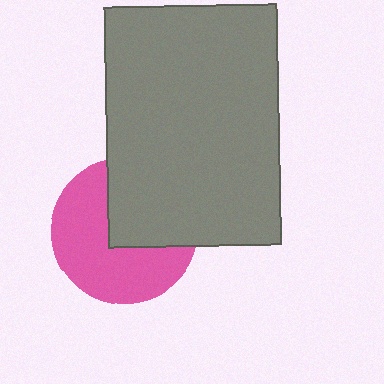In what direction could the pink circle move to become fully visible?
The pink circle could move toward the lower-left. That would shift it out from behind the gray rectangle entirely.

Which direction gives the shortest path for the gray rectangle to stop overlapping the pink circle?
Moving toward the upper-right gives the shortest separation.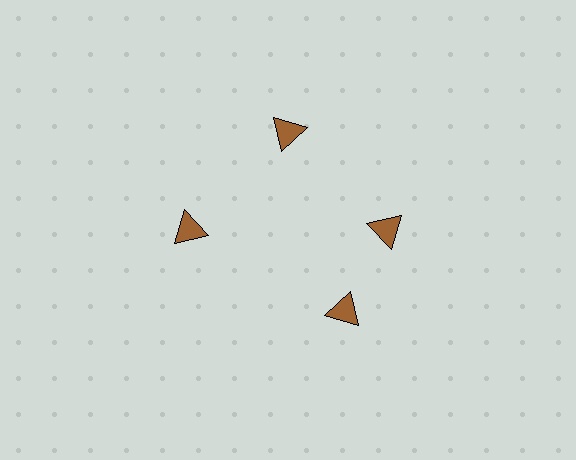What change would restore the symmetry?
The symmetry would be restored by rotating it back into even spacing with its neighbors so that all 4 triangles sit at equal angles and equal distance from the center.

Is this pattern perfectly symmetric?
No. The 4 brown triangles are arranged in a ring, but one element near the 6 o'clock position is rotated out of alignment along the ring, breaking the 4-fold rotational symmetry.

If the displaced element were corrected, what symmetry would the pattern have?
It would have 4-fold rotational symmetry — the pattern would map onto itself every 90 degrees.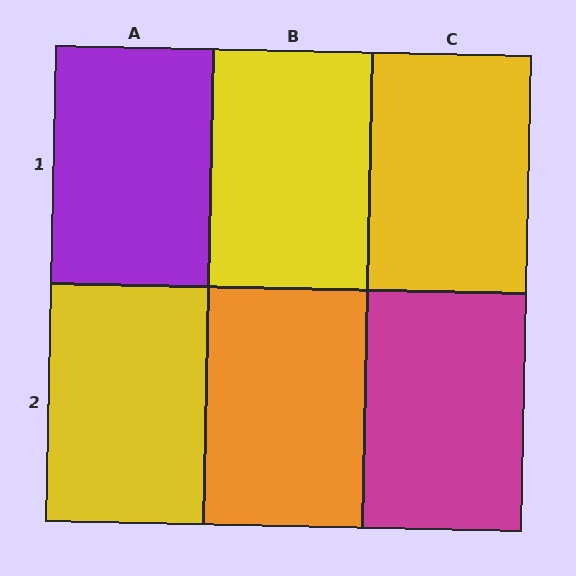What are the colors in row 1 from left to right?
Purple, yellow, yellow.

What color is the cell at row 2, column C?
Magenta.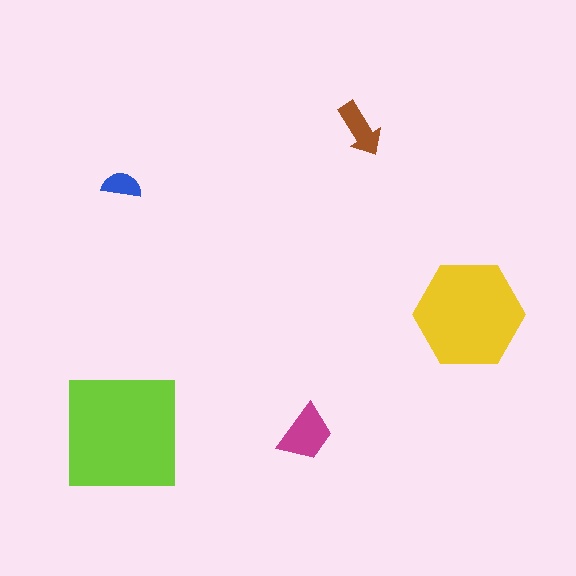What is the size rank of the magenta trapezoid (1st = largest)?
3rd.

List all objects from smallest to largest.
The blue semicircle, the brown arrow, the magenta trapezoid, the yellow hexagon, the lime square.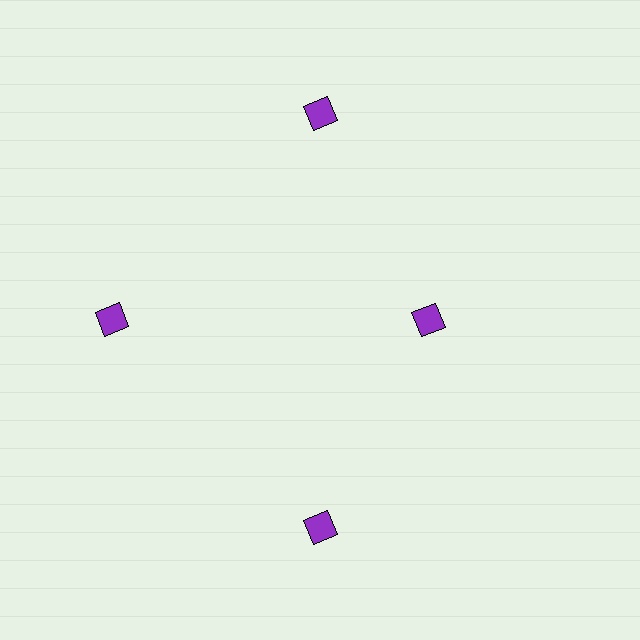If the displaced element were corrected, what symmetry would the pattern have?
It would have 4-fold rotational symmetry — the pattern would map onto itself every 90 degrees.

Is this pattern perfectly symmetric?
No. The 4 purple diamonds are arranged in a ring, but one element near the 3 o'clock position is pulled inward toward the center, breaking the 4-fold rotational symmetry.